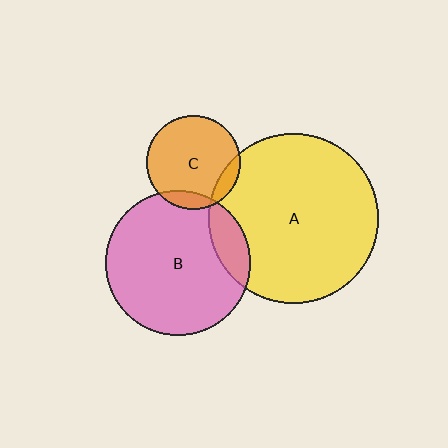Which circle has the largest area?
Circle A (yellow).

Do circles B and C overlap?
Yes.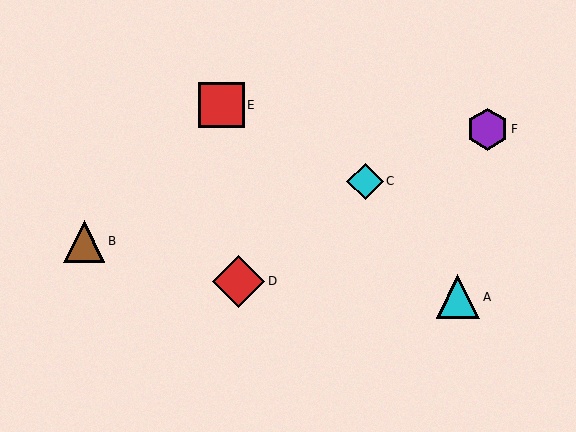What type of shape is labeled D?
Shape D is a red diamond.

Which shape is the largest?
The red diamond (labeled D) is the largest.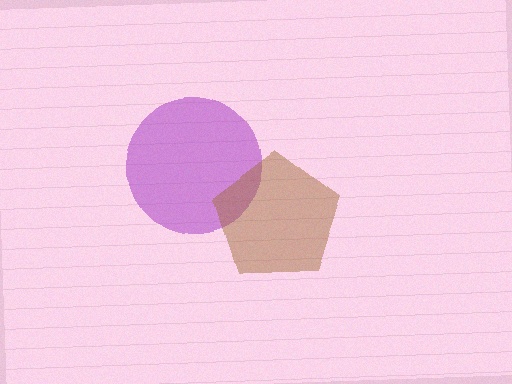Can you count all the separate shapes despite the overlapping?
Yes, there are 2 separate shapes.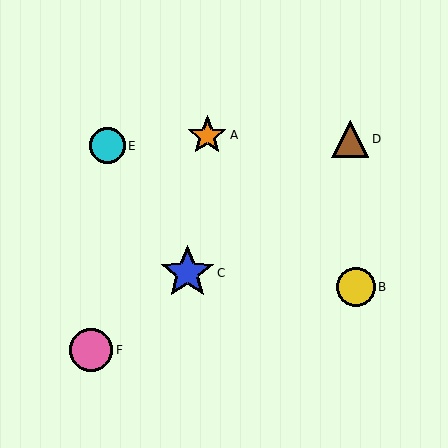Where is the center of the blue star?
The center of the blue star is at (187, 273).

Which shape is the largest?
The blue star (labeled C) is the largest.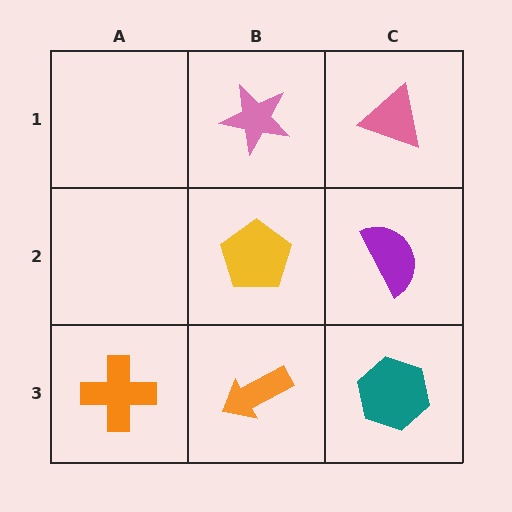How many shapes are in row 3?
3 shapes.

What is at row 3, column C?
A teal hexagon.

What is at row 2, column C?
A purple semicircle.